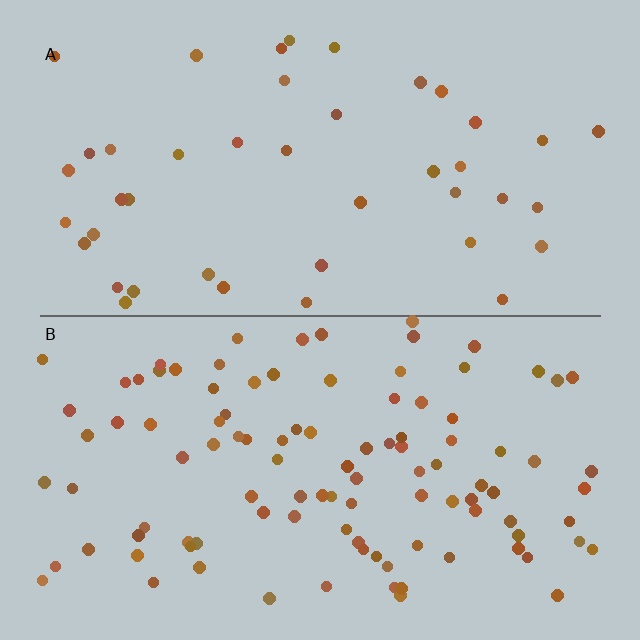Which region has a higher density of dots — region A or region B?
B (the bottom).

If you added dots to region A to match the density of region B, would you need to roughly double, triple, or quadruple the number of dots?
Approximately double.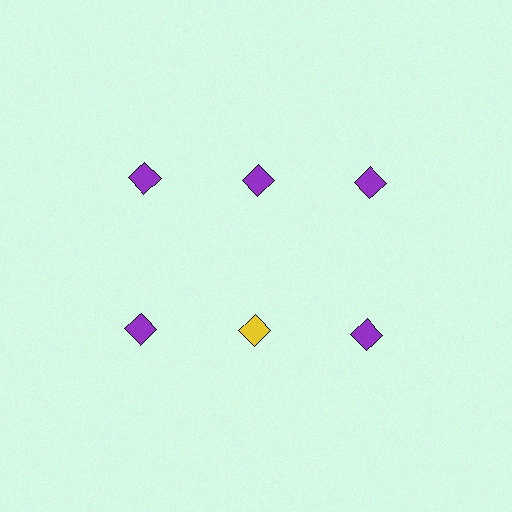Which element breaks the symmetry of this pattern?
The yellow diamond in the second row, second from left column breaks the symmetry. All other shapes are purple diamonds.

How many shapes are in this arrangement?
There are 6 shapes arranged in a grid pattern.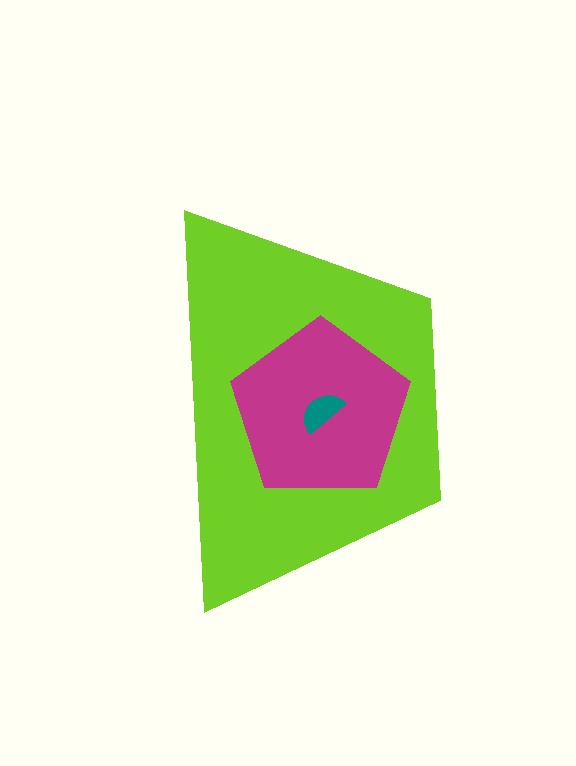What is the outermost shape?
The lime trapezoid.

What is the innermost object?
The teal semicircle.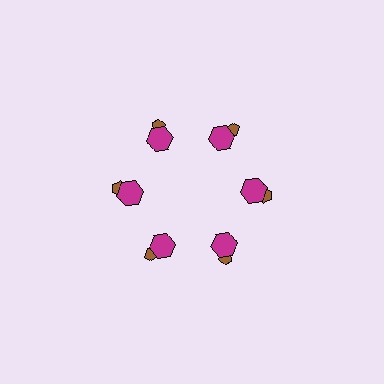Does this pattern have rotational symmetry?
Yes, this pattern has 6-fold rotational symmetry. It looks the same after rotating 60 degrees around the center.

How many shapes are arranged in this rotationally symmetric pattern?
There are 12 shapes, arranged in 6 groups of 2.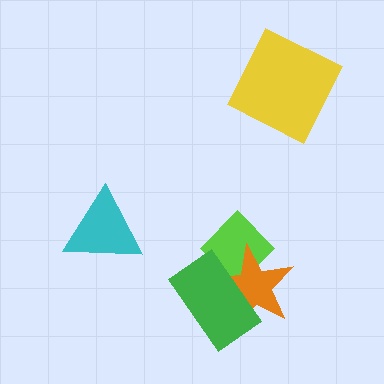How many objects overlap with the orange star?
2 objects overlap with the orange star.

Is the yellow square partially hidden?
No, no other shape covers it.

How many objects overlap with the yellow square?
0 objects overlap with the yellow square.